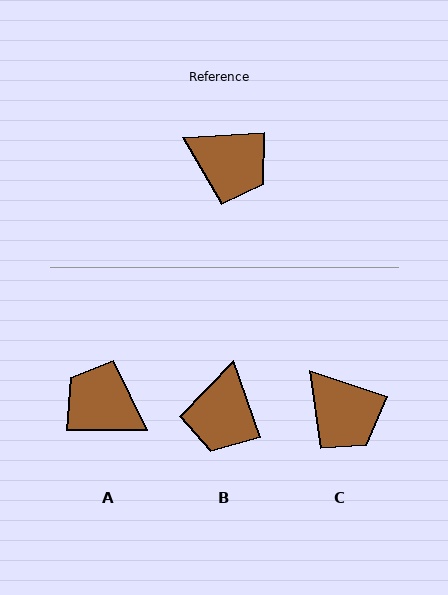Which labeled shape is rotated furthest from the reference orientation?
A, about 176 degrees away.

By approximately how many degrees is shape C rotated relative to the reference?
Approximately 22 degrees clockwise.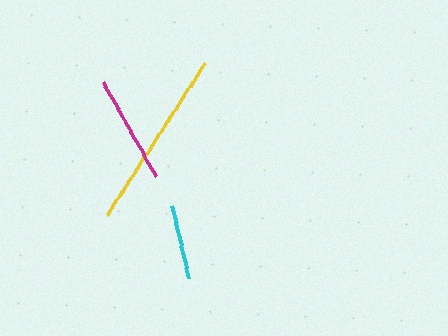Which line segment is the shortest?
The cyan line is the shortest at approximately 75 pixels.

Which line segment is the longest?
The yellow line is the longest at approximately 181 pixels.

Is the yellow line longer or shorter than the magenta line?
The yellow line is longer than the magenta line.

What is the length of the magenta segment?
The magenta segment is approximately 108 pixels long.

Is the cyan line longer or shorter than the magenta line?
The magenta line is longer than the cyan line.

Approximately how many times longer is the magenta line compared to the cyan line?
The magenta line is approximately 1.4 times the length of the cyan line.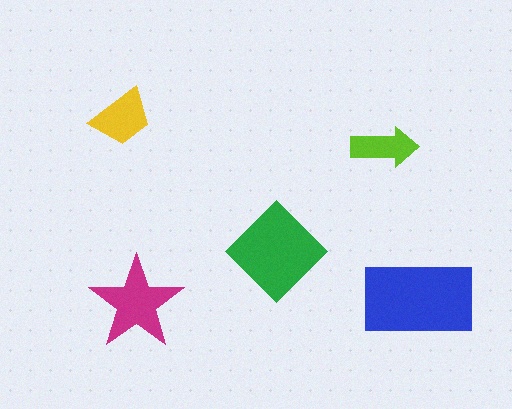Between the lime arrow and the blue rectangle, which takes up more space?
The blue rectangle.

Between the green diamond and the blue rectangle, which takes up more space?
The blue rectangle.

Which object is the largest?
The blue rectangle.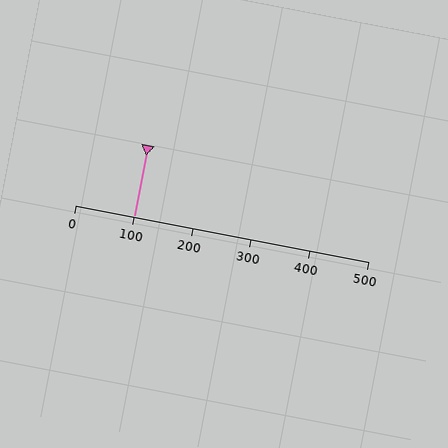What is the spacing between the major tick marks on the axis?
The major ticks are spaced 100 apart.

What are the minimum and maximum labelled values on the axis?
The axis runs from 0 to 500.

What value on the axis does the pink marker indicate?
The marker indicates approximately 100.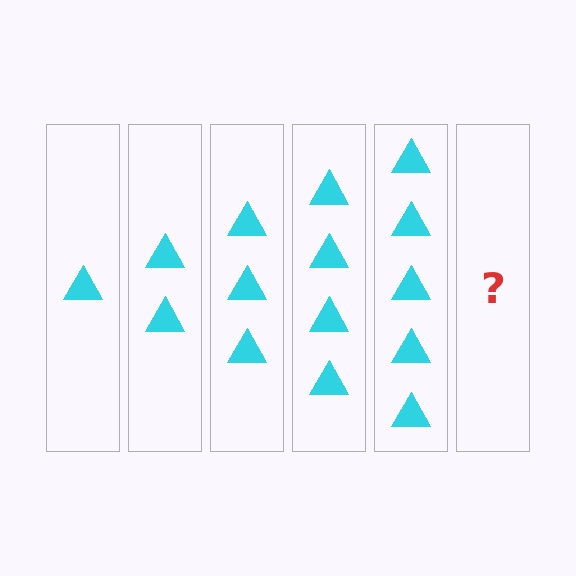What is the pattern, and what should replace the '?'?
The pattern is that each step adds one more triangle. The '?' should be 6 triangles.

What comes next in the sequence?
The next element should be 6 triangles.